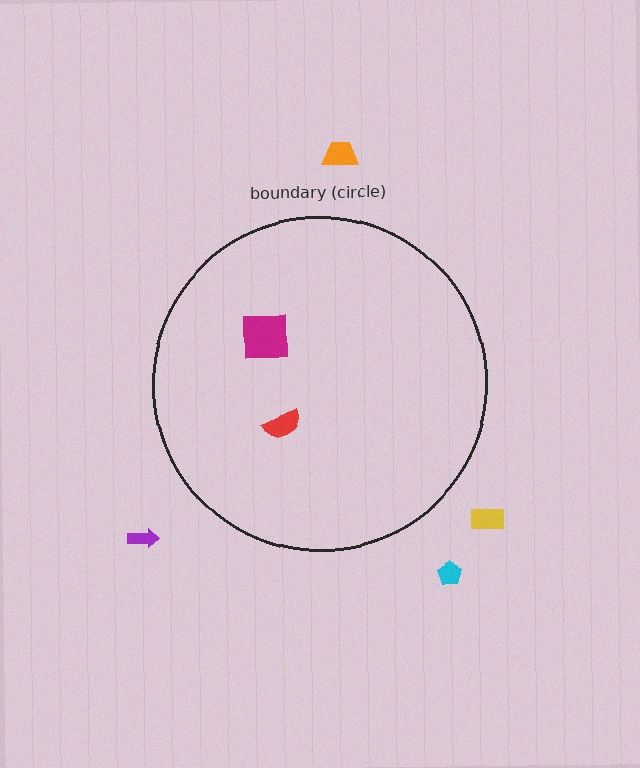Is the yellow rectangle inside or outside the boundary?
Outside.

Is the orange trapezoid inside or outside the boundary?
Outside.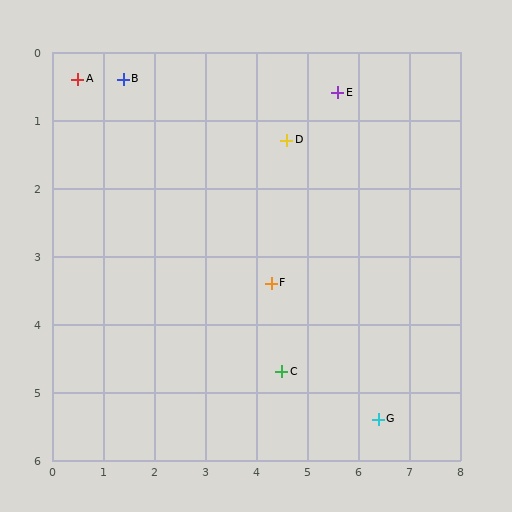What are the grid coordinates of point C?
Point C is at approximately (4.5, 4.7).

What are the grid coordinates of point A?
Point A is at approximately (0.5, 0.4).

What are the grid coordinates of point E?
Point E is at approximately (5.6, 0.6).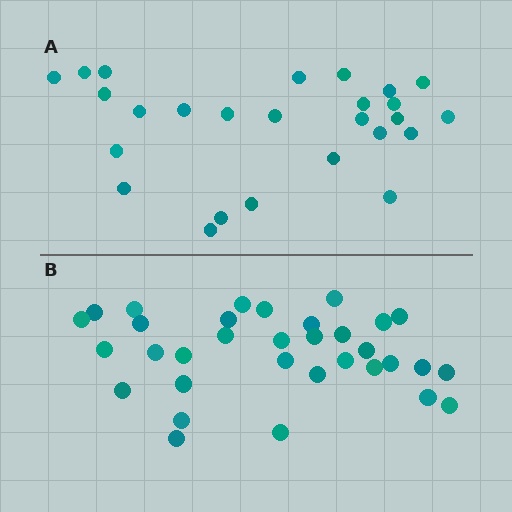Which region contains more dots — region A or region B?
Region B (the bottom region) has more dots.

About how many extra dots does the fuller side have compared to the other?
Region B has roughly 8 or so more dots than region A.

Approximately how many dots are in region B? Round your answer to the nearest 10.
About 30 dots. (The exact count is 33, which rounds to 30.)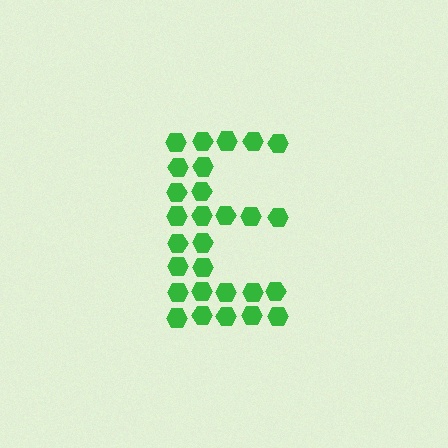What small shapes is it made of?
It is made of small hexagons.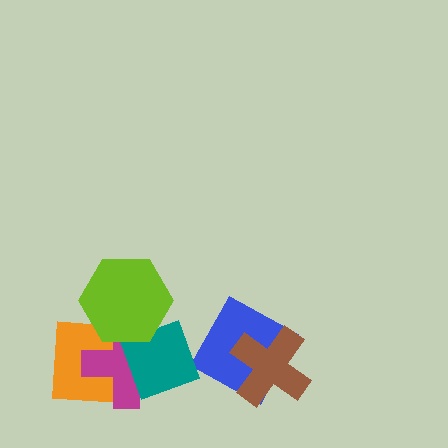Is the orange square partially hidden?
Yes, it is partially covered by another shape.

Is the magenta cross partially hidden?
Yes, it is partially covered by another shape.